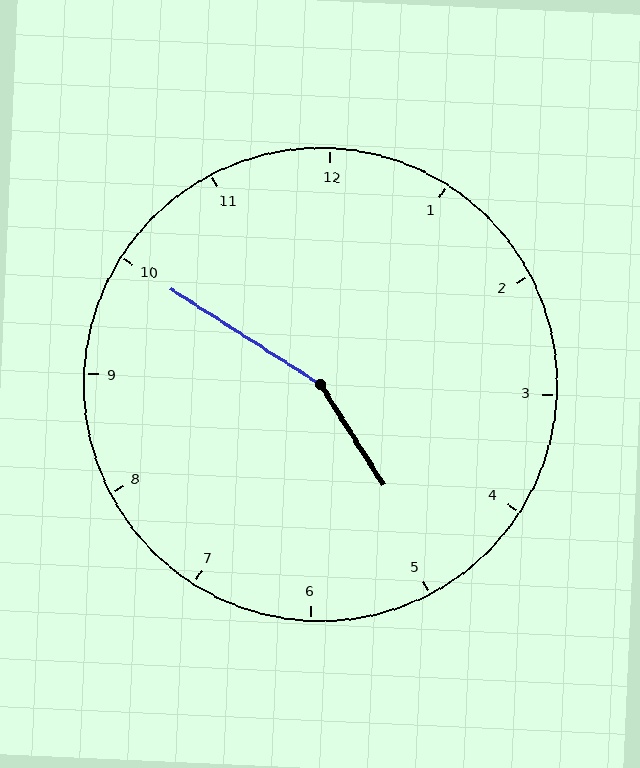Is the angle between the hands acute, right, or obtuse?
It is obtuse.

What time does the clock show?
4:50.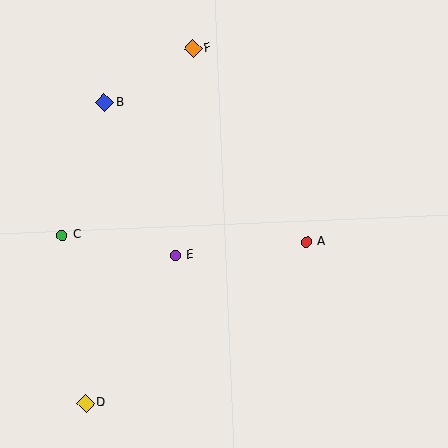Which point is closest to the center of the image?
Point E at (176, 255) is closest to the center.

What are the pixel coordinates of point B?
Point B is at (105, 103).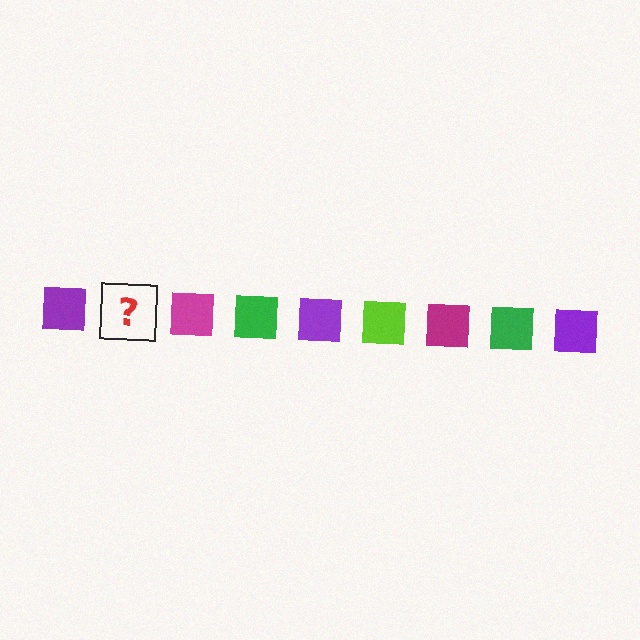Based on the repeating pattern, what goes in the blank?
The blank should be a lime square.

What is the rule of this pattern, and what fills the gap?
The rule is that the pattern cycles through purple, lime, magenta, green squares. The gap should be filled with a lime square.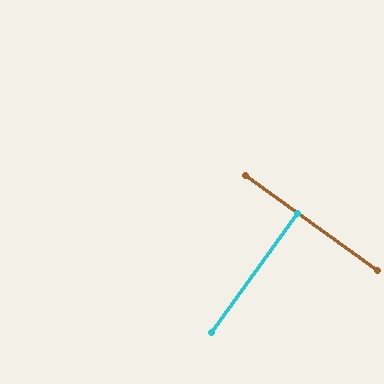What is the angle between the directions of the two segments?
Approximately 90 degrees.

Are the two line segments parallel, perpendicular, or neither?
Perpendicular — they meet at approximately 90°.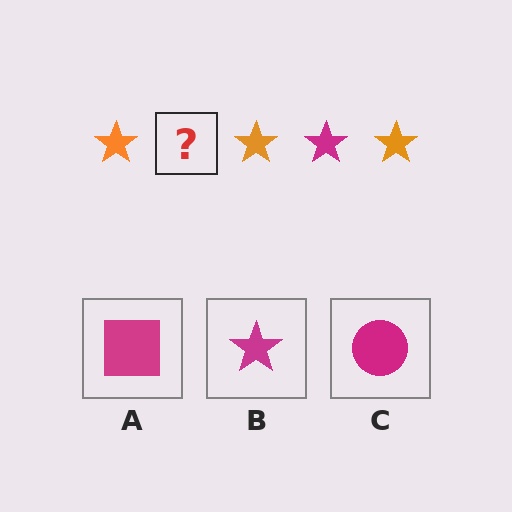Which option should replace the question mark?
Option B.